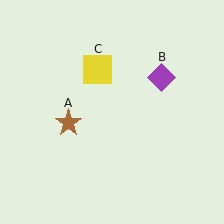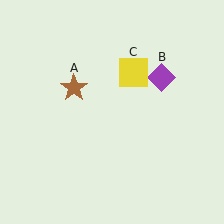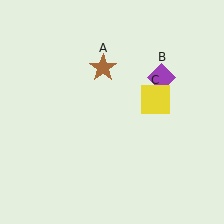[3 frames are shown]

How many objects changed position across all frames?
2 objects changed position: brown star (object A), yellow square (object C).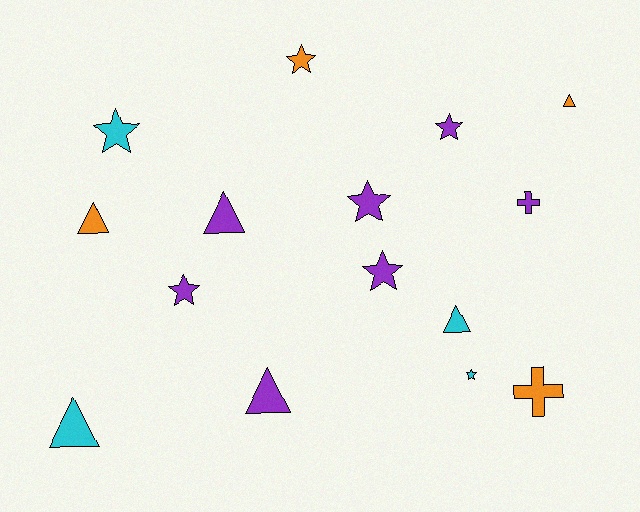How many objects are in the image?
There are 15 objects.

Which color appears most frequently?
Purple, with 7 objects.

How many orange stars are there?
There is 1 orange star.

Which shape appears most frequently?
Star, with 7 objects.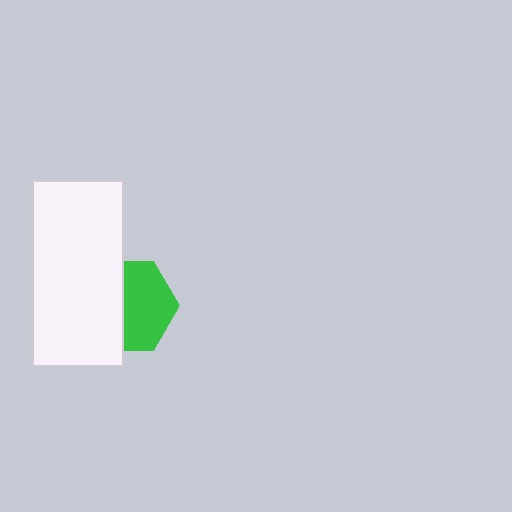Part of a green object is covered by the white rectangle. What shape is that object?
It is a hexagon.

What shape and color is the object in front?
The object in front is a white rectangle.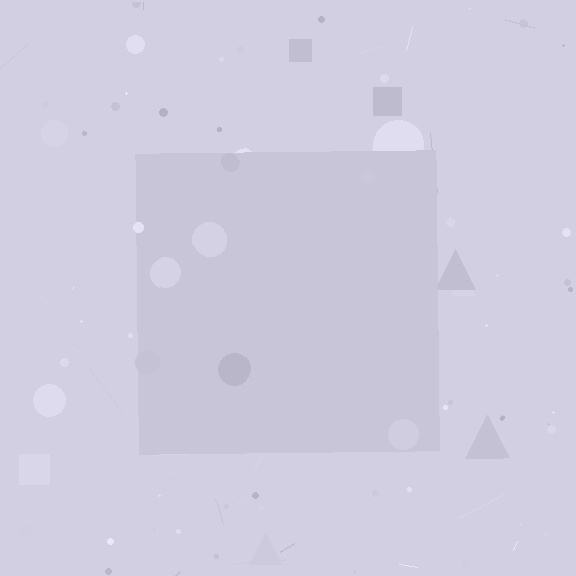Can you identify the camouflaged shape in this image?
The camouflaged shape is a square.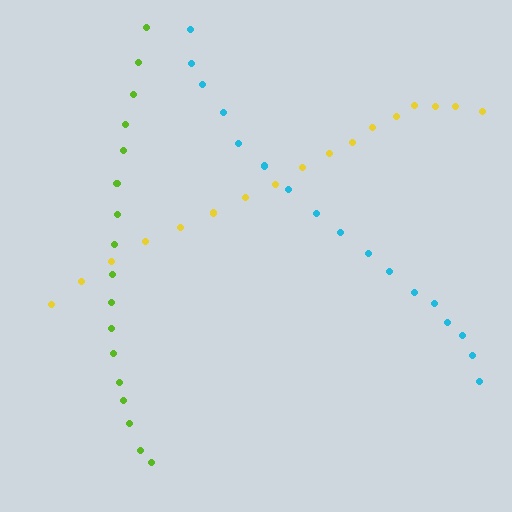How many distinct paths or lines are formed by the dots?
There are 3 distinct paths.